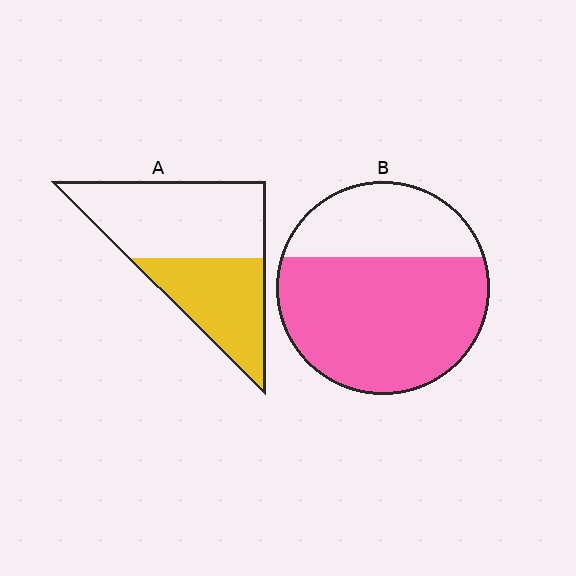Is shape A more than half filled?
No.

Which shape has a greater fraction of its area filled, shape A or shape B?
Shape B.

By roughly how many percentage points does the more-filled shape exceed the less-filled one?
By roughly 25 percentage points (B over A).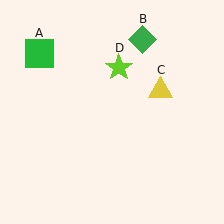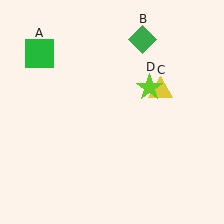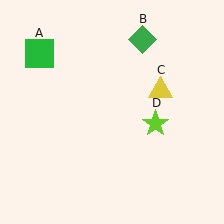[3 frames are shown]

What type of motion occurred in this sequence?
The lime star (object D) rotated clockwise around the center of the scene.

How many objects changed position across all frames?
1 object changed position: lime star (object D).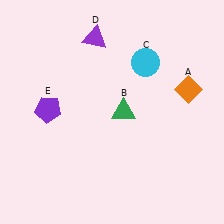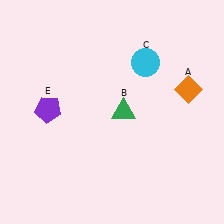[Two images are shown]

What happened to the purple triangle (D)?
The purple triangle (D) was removed in Image 2. It was in the top-left area of Image 1.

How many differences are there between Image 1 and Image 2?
There is 1 difference between the two images.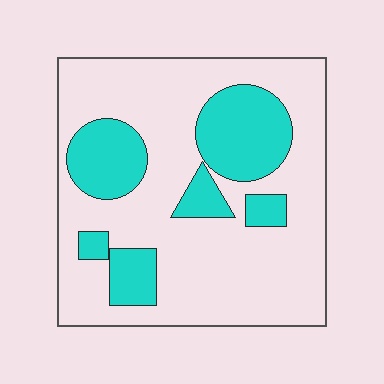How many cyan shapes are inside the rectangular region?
6.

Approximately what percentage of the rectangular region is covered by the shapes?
Approximately 25%.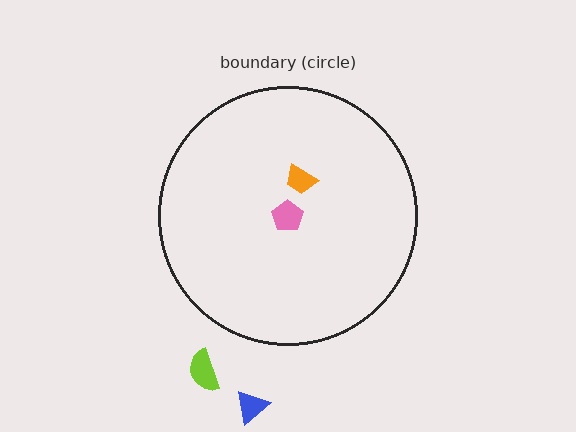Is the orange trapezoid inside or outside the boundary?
Inside.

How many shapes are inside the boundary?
2 inside, 2 outside.